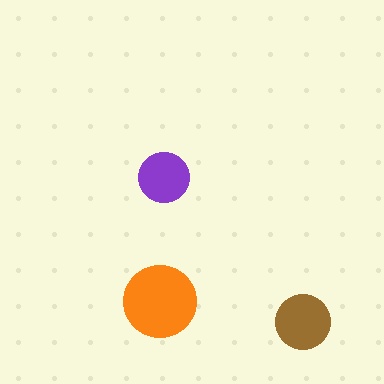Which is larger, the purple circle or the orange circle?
The orange one.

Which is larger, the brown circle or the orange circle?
The orange one.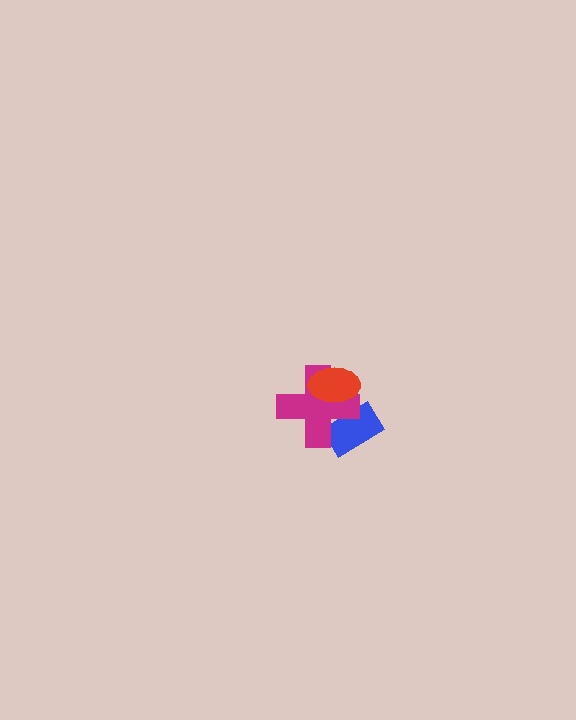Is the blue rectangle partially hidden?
Yes, it is partially covered by another shape.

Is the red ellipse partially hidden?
No, no other shape covers it.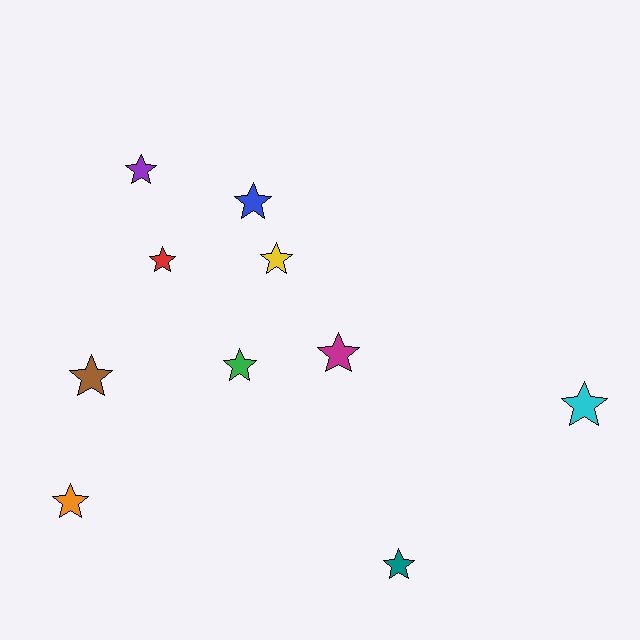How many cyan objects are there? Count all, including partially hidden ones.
There is 1 cyan object.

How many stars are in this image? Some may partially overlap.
There are 10 stars.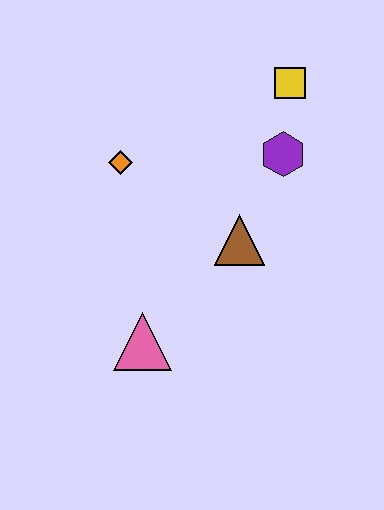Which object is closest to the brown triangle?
The purple hexagon is closest to the brown triangle.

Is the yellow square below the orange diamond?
No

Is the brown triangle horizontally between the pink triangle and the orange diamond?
No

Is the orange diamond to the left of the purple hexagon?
Yes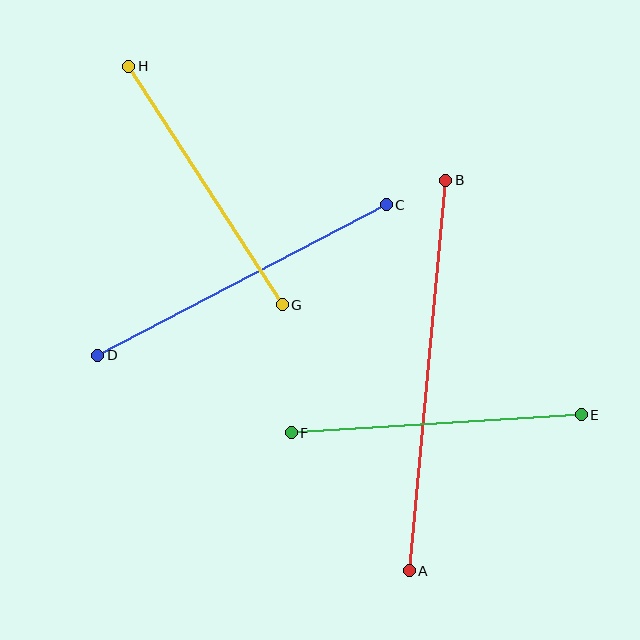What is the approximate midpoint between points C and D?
The midpoint is at approximately (242, 280) pixels.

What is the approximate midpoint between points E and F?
The midpoint is at approximately (436, 424) pixels.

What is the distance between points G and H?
The distance is approximately 283 pixels.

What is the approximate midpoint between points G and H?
The midpoint is at approximately (206, 185) pixels.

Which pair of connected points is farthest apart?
Points A and B are farthest apart.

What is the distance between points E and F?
The distance is approximately 291 pixels.